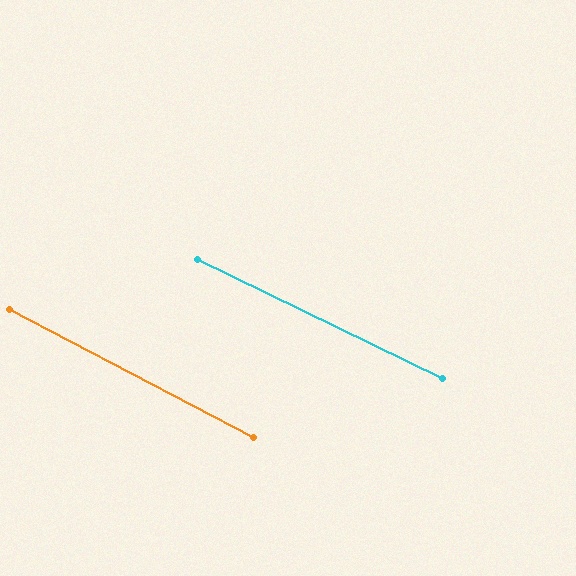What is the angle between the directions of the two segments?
Approximately 2 degrees.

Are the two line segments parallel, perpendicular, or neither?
Parallel — their directions differ by only 1.7°.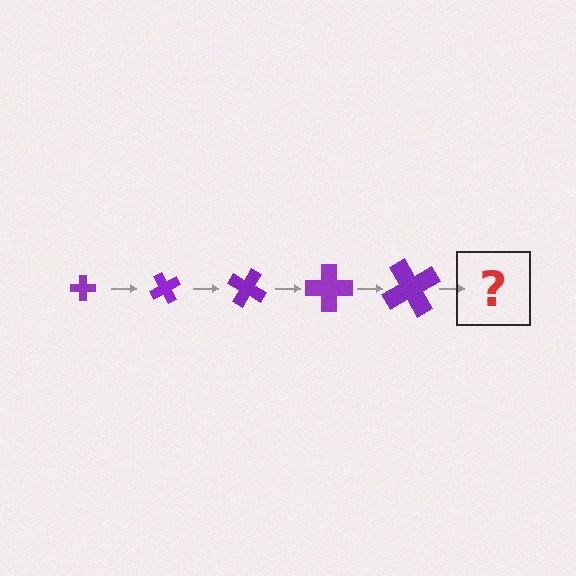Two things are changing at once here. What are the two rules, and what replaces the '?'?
The two rules are that the cross grows larger each step and it rotates 60 degrees each step. The '?' should be a cross, larger than the previous one and rotated 300 degrees from the start.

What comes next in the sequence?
The next element should be a cross, larger than the previous one and rotated 300 degrees from the start.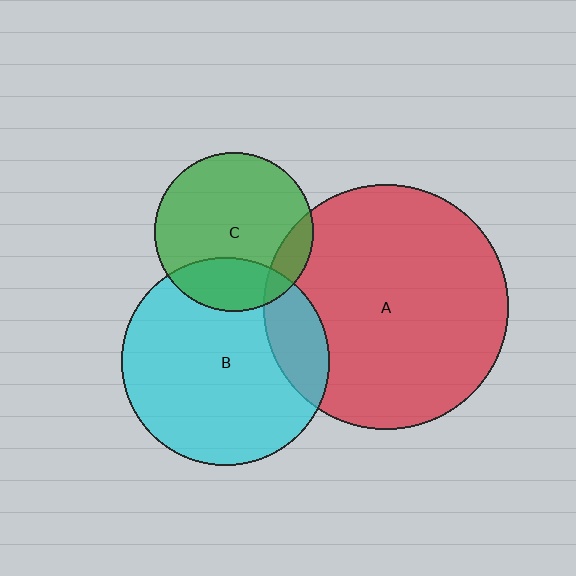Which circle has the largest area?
Circle A (red).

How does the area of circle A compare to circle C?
Approximately 2.4 times.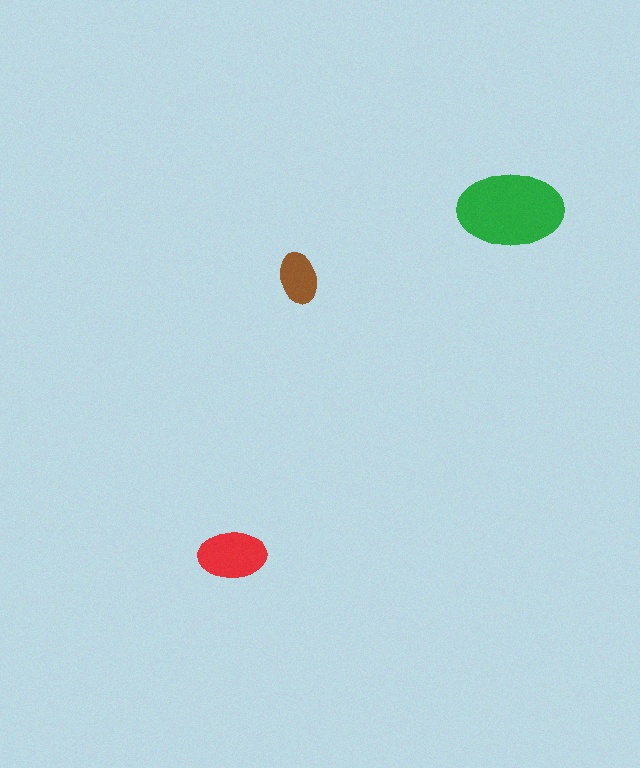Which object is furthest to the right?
The green ellipse is rightmost.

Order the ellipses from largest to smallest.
the green one, the red one, the brown one.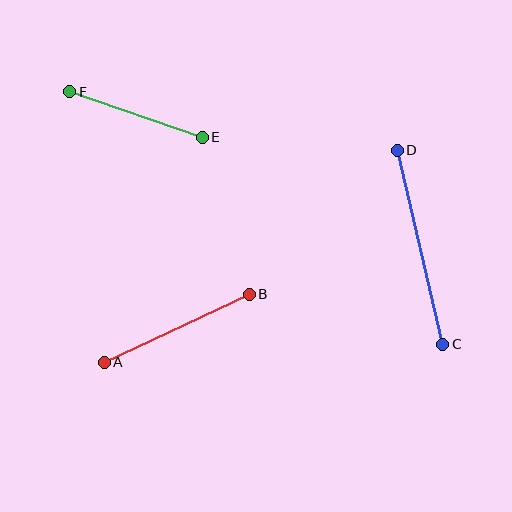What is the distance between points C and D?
The distance is approximately 199 pixels.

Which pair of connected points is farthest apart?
Points C and D are farthest apart.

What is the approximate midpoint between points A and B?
The midpoint is at approximately (177, 328) pixels.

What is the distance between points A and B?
The distance is approximately 160 pixels.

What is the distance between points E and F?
The distance is approximately 140 pixels.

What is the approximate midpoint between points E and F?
The midpoint is at approximately (136, 114) pixels.